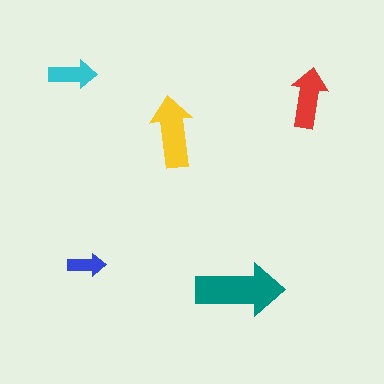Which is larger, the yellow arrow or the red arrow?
The yellow one.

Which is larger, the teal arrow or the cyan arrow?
The teal one.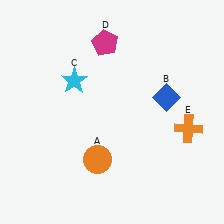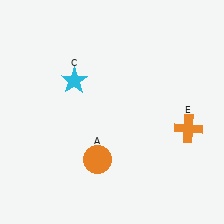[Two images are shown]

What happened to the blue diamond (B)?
The blue diamond (B) was removed in Image 2. It was in the top-right area of Image 1.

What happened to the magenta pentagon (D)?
The magenta pentagon (D) was removed in Image 2. It was in the top-left area of Image 1.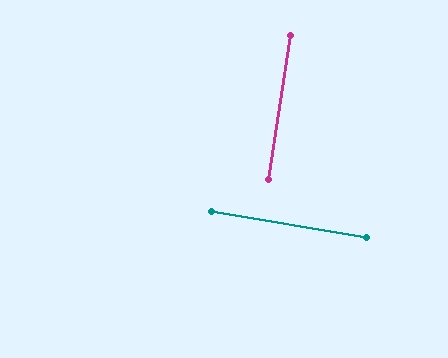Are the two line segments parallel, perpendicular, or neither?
Perpendicular — they meet at approximately 89°.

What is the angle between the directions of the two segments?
Approximately 89 degrees.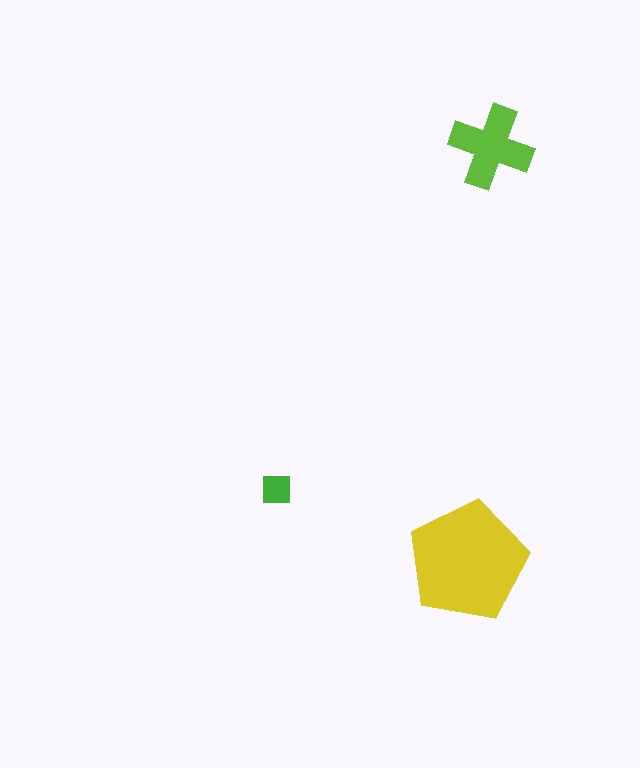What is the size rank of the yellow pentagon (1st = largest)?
1st.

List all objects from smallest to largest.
The green square, the lime cross, the yellow pentagon.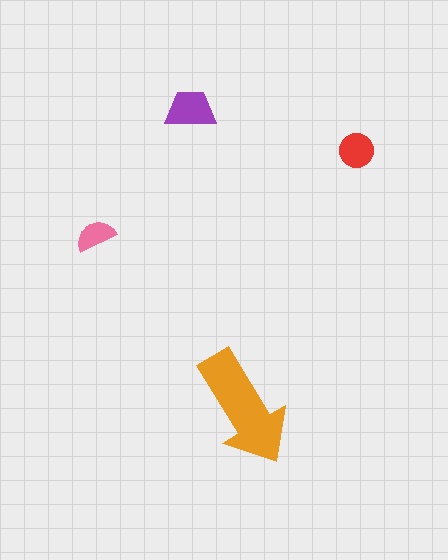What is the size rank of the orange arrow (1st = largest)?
1st.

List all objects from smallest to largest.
The pink semicircle, the red circle, the purple trapezoid, the orange arrow.